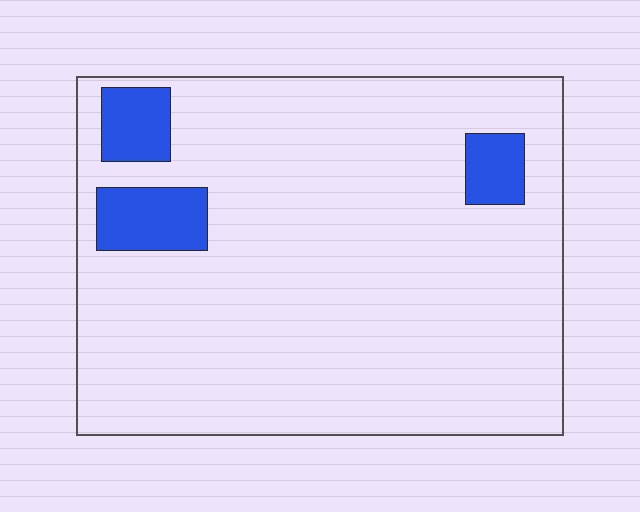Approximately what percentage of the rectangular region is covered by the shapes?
Approximately 10%.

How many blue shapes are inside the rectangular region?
3.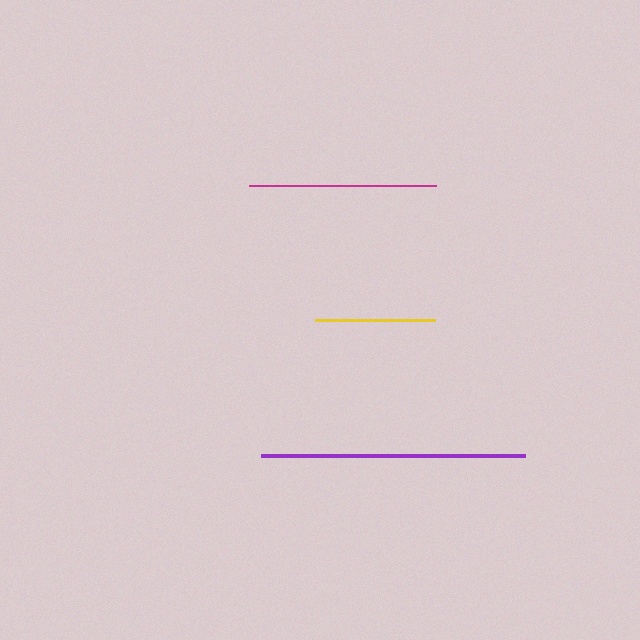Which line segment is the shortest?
The yellow line is the shortest at approximately 120 pixels.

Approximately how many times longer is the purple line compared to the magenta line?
The purple line is approximately 1.4 times the length of the magenta line.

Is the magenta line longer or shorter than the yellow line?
The magenta line is longer than the yellow line.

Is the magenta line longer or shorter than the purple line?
The purple line is longer than the magenta line.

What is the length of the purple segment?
The purple segment is approximately 265 pixels long.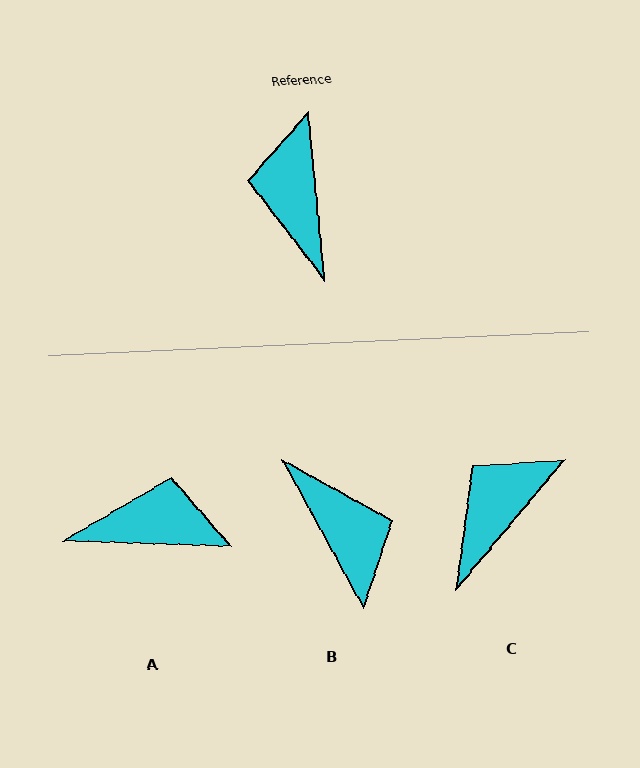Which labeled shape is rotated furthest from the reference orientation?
B, about 157 degrees away.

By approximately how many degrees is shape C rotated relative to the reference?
Approximately 45 degrees clockwise.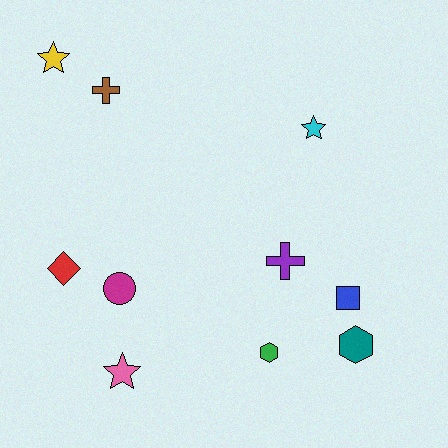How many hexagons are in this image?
There are 2 hexagons.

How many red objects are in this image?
There is 1 red object.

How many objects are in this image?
There are 10 objects.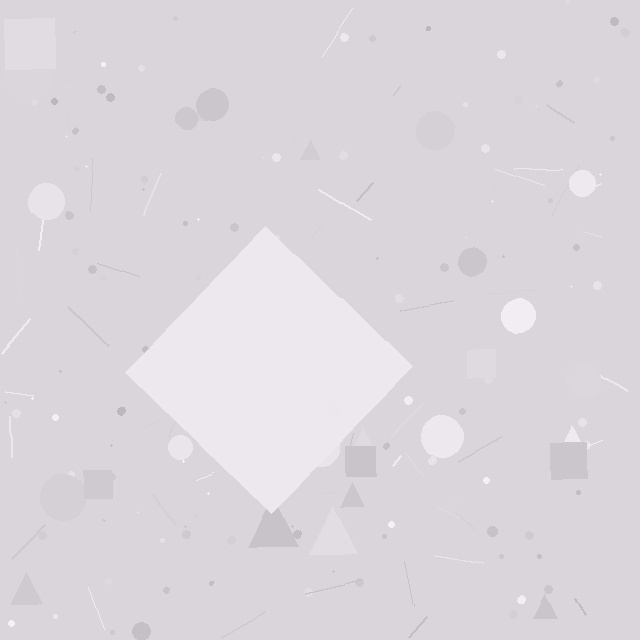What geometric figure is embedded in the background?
A diamond is embedded in the background.